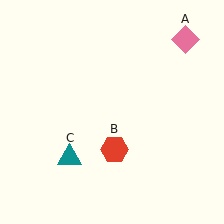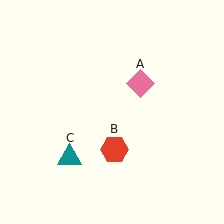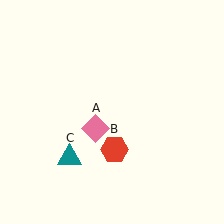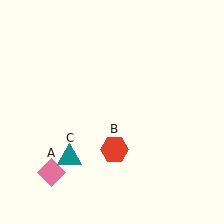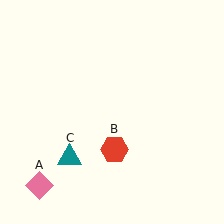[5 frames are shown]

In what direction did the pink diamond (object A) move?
The pink diamond (object A) moved down and to the left.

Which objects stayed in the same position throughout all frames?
Red hexagon (object B) and teal triangle (object C) remained stationary.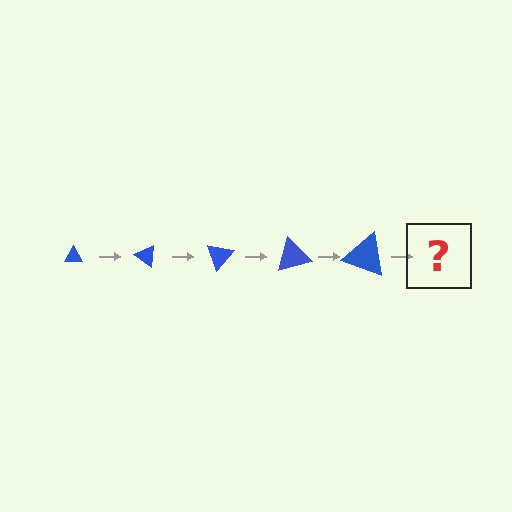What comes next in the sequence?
The next element should be a triangle, larger than the previous one and rotated 175 degrees from the start.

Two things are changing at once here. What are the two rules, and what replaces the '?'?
The two rules are that the triangle grows larger each step and it rotates 35 degrees each step. The '?' should be a triangle, larger than the previous one and rotated 175 degrees from the start.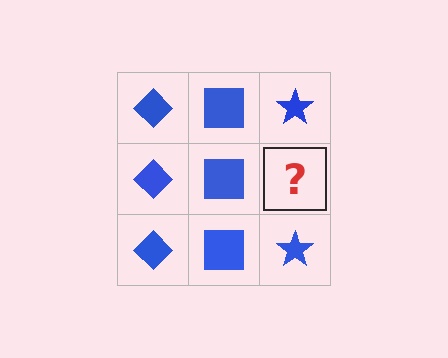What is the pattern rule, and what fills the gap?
The rule is that each column has a consistent shape. The gap should be filled with a blue star.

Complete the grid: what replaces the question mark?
The question mark should be replaced with a blue star.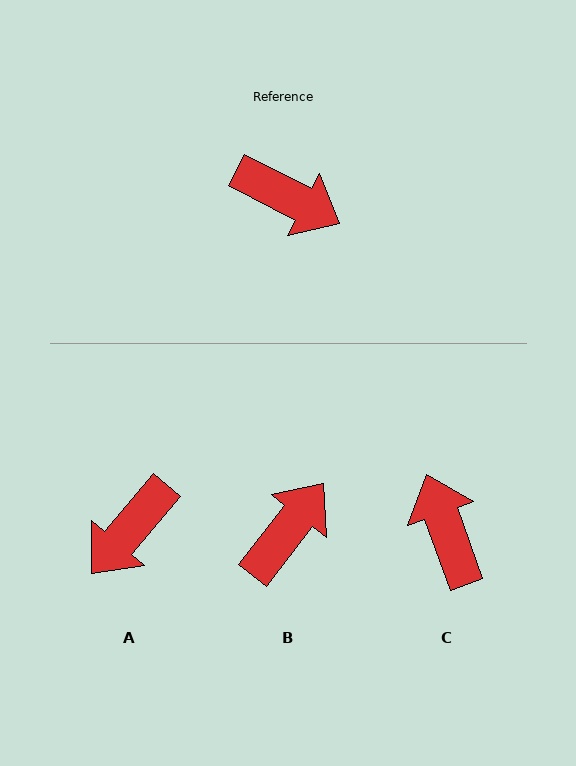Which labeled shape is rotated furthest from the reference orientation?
C, about 137 degrees away.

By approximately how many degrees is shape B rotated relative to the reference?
Approximately 80 degrees counter-clockwise.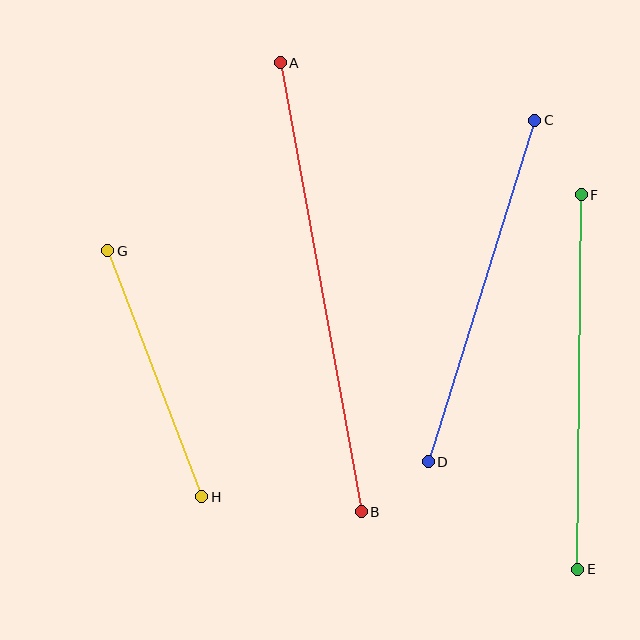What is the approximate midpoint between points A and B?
The midpoint is at approximately (321, 287) pixels.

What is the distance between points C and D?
The distance is approximately 358 pixels.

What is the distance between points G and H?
The distance is approximately 264 pixels.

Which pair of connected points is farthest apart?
Points A and B are farthest apart.